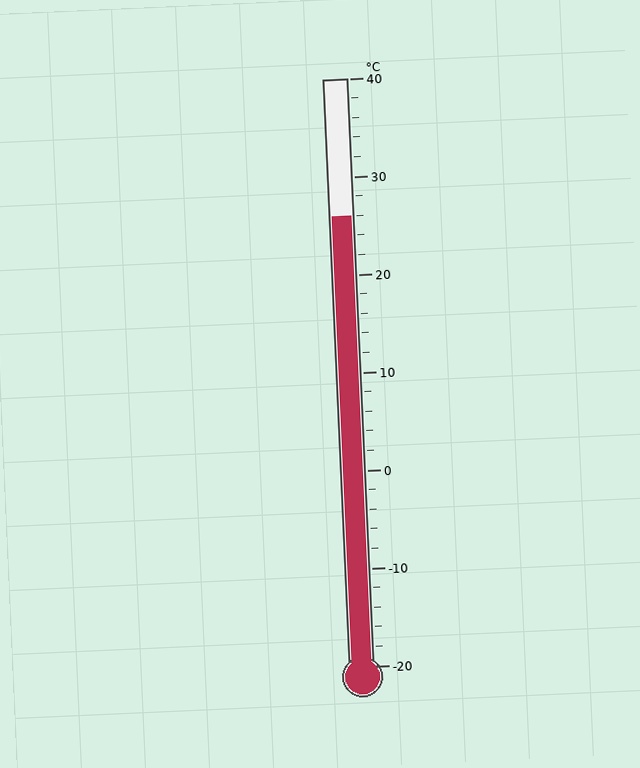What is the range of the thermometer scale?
The thermometer scale ranges from -20°C to 40°C.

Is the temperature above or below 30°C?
The temperature is below 30°C.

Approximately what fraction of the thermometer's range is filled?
The thermometer is filled to approximately 75% of its range.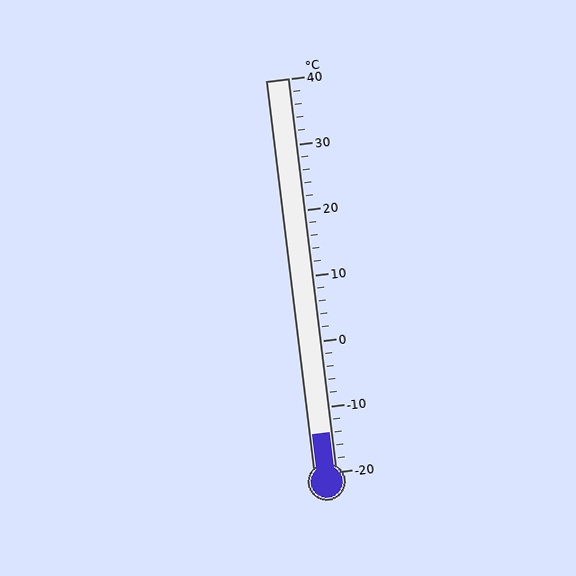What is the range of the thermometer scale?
The thermometer scale ranges from -20°C to 40°C.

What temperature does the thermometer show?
The thermometer shows approximately -14°C.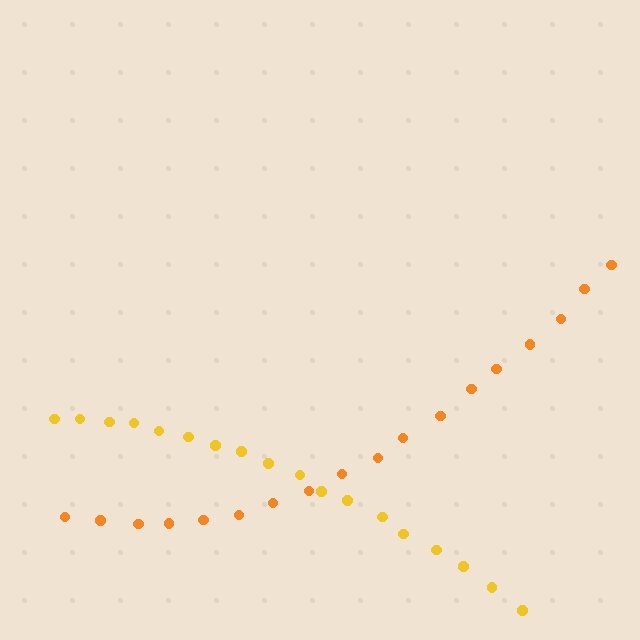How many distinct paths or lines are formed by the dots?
There are 2 distinct paths.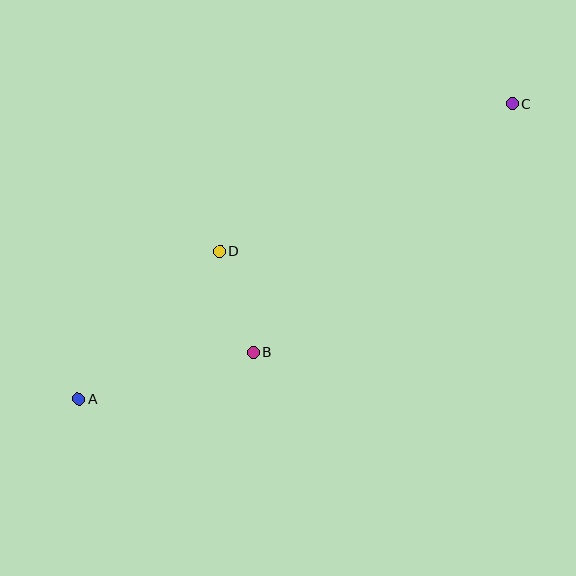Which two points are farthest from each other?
Points A and C are farthest from each other.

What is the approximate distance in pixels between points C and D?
The distance between C and D is approximately 328 pixels.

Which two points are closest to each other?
Points B and D are closest to each other.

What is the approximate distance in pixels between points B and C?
The distance between B and C is approximately 359 pixels.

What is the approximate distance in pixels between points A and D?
The distance between A and D is approximately 204 pixels.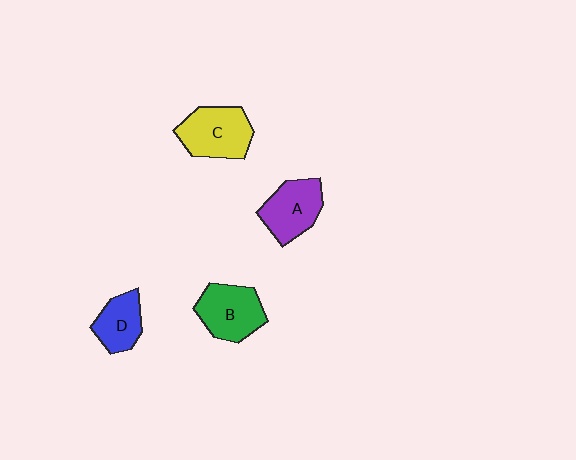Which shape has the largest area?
Shape C (yellow).